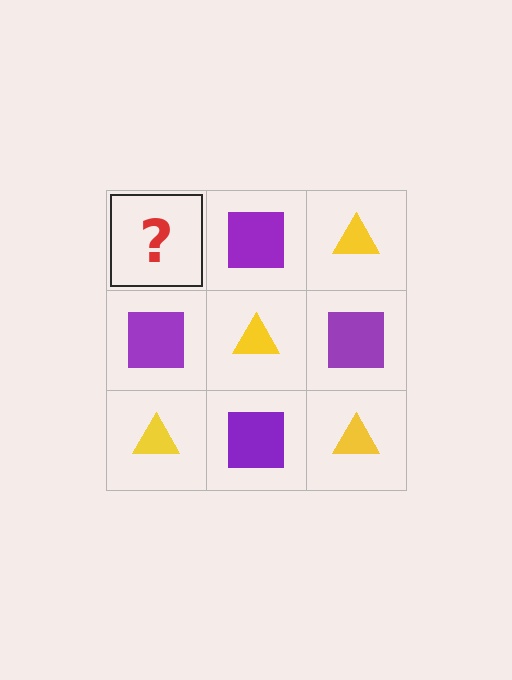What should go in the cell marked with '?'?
The missing cell should contain a yellow triangle.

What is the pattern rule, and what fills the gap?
The rule is that it alternates yellow triangle and purple square in a checkerboard pattern. The gap should be filled with a yellow triangle.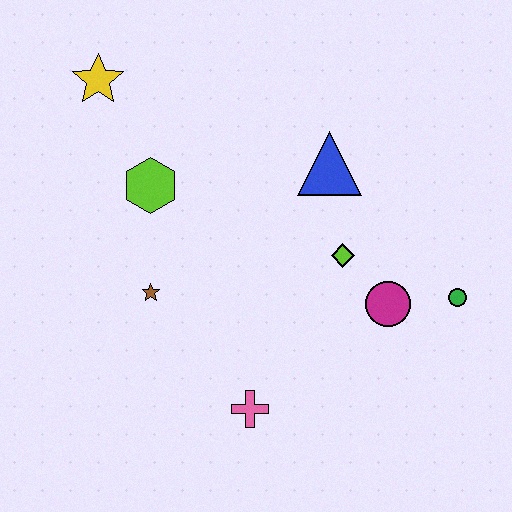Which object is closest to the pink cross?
The brown star is closest to the pink cross.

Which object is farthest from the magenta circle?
The yellow star is farthest from the magenta circle.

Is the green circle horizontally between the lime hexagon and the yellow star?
No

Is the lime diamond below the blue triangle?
Yes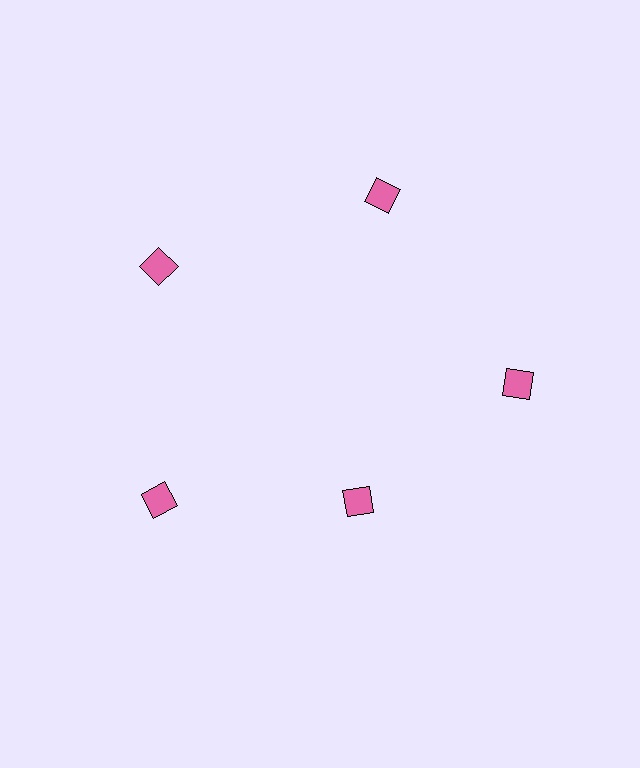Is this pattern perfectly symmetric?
No. The 5 pink diamonds are arranged in a ring, but one element near the 5 o'clock position is pulled inward toward the center, breaking the 5-fold rotational symmetry.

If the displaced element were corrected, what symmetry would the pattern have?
It would have 5-fold rotational symmetry — the pattern would map onto itself every 72 degrees.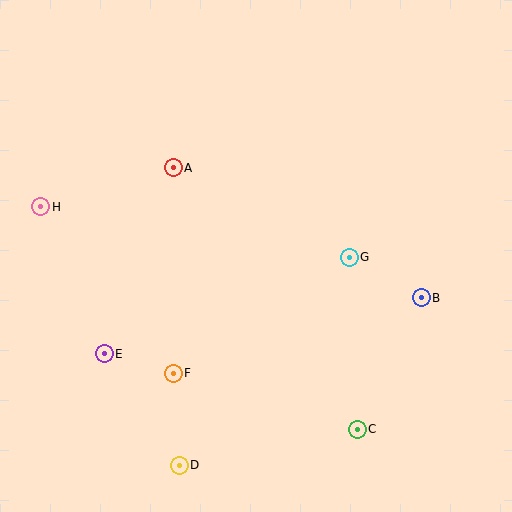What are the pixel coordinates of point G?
Point G is at (349, 257).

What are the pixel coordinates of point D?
Point D is at (179, 465).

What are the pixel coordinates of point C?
Point C is at (357, 429).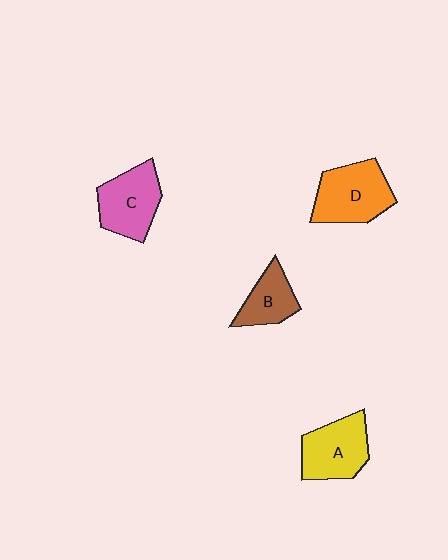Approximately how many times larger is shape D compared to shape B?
Approximately 1.6 times.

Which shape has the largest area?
Shape D (orange).